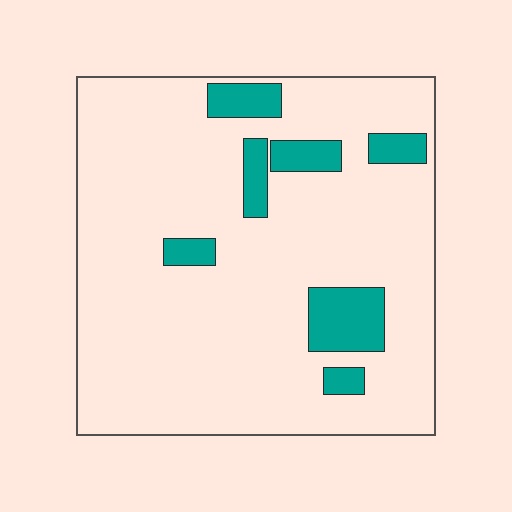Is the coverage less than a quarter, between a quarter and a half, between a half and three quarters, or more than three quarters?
Less than a quarter.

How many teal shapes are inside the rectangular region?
7.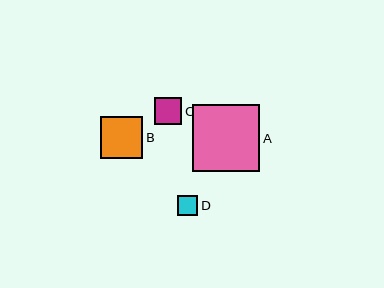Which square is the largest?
Square A is the largest with a size of approximately 67 pixels.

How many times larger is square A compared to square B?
Square A is approximately 1.6 times the size of square B.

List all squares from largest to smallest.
From largest to smallest: A, B, C, D.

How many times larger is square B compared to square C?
Square B is approximately 1.6 times the size of square C.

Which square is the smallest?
Square D is the smallest with a size of approximately 21 pixels.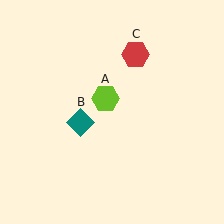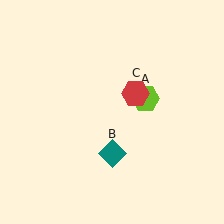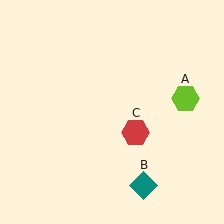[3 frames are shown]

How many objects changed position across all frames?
3 objects changed position: lime hexagon (object A), teal diamond (object B), red hexagon (object C).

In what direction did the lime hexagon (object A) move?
The lime hexagon (object A) moved right.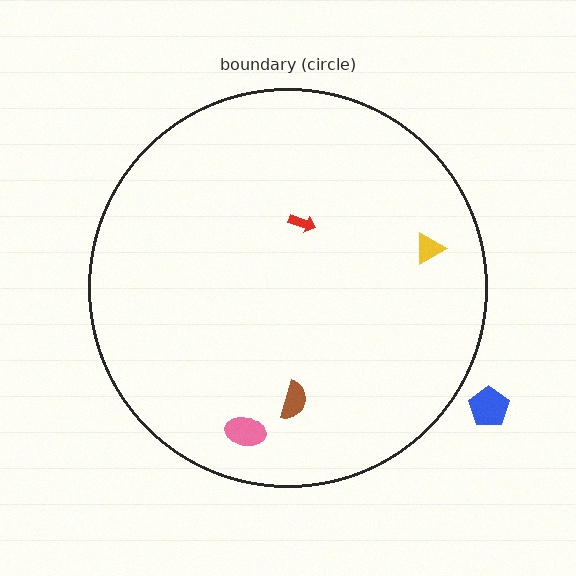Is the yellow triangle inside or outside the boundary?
Inside.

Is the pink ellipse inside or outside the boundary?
Inside.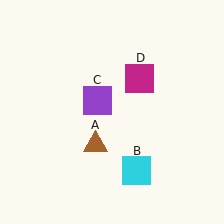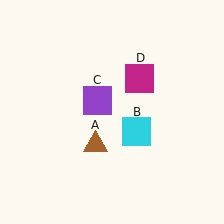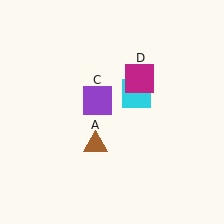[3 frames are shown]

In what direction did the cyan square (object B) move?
The cyan square (object B) moved up.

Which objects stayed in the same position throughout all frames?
Brown triangle (object A) and purple square (object C) and magenta square (object D) remained stationary.